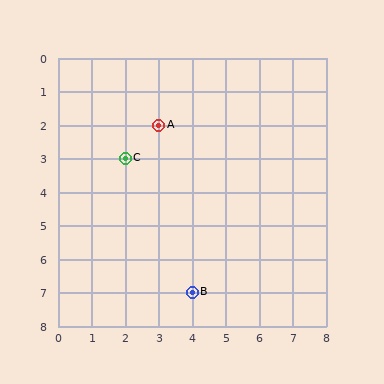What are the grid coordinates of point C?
Point C is at grid coordinates (2, 3).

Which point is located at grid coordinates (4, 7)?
Point B is at (4, 7).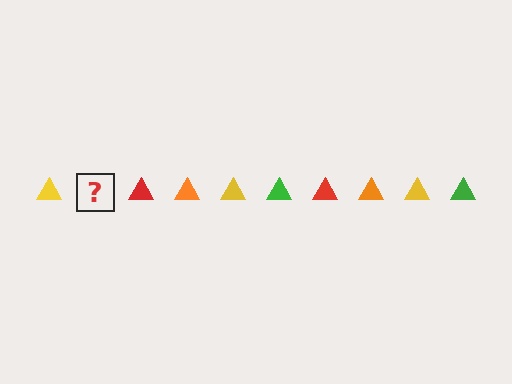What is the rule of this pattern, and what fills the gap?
The rule is that the pattern cycles through yellow, green, red, orange triangles. The gap should be filled with a green triangle.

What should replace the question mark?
The question mark should be replaced with a green triangle.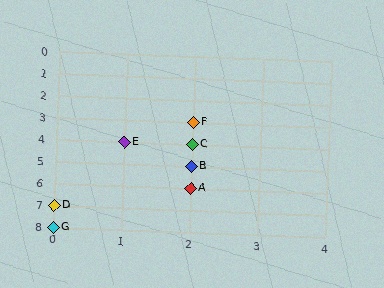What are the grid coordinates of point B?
Point B is at grid coordinates (2, 5).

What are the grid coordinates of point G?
Point G is at grid coordinates (0, 8).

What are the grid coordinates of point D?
Point D is at grid coordinates (0, 7).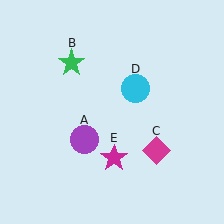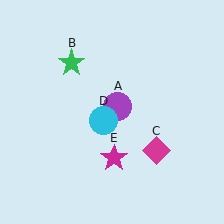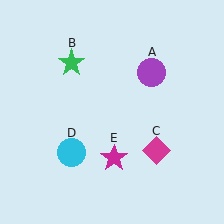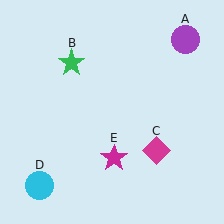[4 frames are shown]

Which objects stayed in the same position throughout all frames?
Green star (object B) and magenta diamond (object C) and magenta star (object E) remained stationary.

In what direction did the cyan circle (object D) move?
The cyan circle (object D) moved down and to the left.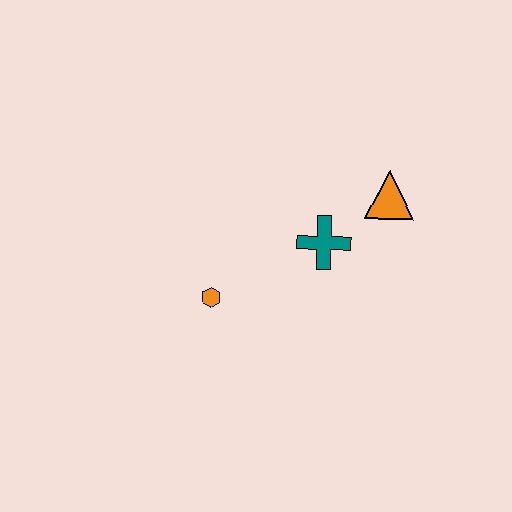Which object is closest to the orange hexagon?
The teal cross is closest to the orange hexagon.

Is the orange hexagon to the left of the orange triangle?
Yes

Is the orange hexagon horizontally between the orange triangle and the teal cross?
No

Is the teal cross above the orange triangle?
No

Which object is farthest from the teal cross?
The orange hexagon is farthest from the teal cross.